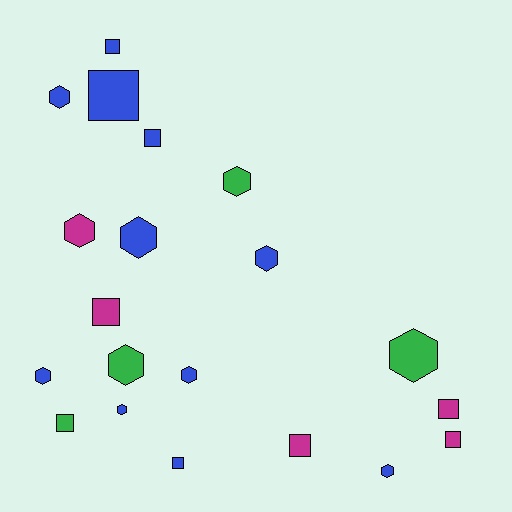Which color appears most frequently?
Blue, with 11 objects.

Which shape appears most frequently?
Hexagon, with 11 objects.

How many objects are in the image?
There are 20 objects.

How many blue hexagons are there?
There are 7 blue hexagons.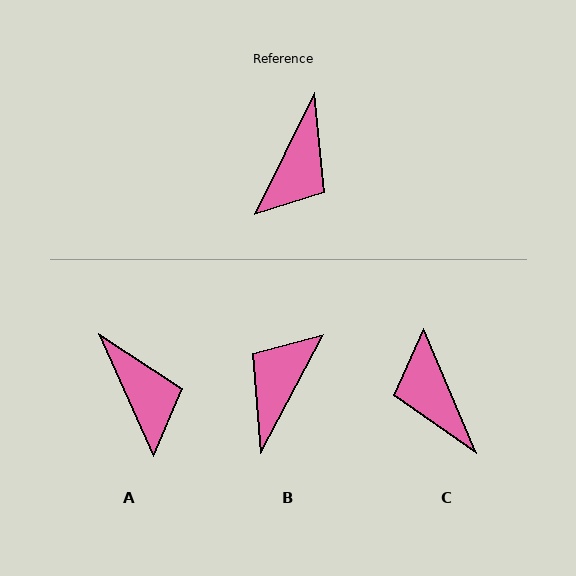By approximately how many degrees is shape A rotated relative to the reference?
Approximately 51 degrees counter-clockwise.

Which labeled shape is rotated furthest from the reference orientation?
B, about 179 degrees away.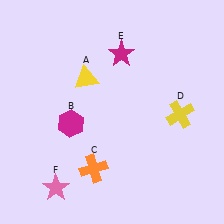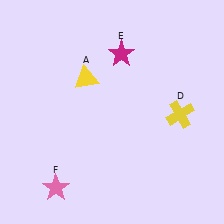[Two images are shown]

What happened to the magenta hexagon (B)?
The magenta hexagon (B) was removed in Image 2. It was in the bottom-left area of Image 1.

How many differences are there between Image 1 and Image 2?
There are 2 differences between the two images.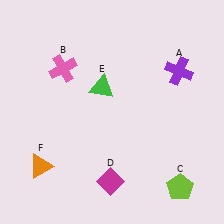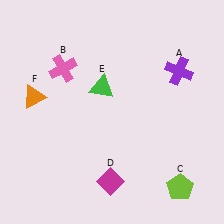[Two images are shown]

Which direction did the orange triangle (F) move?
The orange triangle (F) moved up.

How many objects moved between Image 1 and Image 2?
1 object moved between the two images.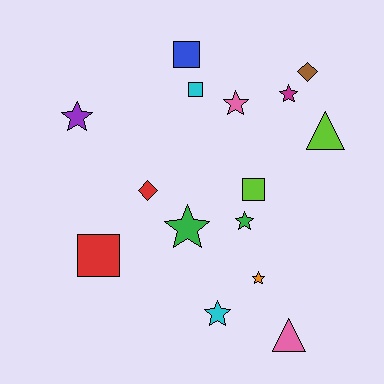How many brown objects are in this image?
There is 1 brown object.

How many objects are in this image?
There are 15 objects.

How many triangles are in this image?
There are 2 triangles.